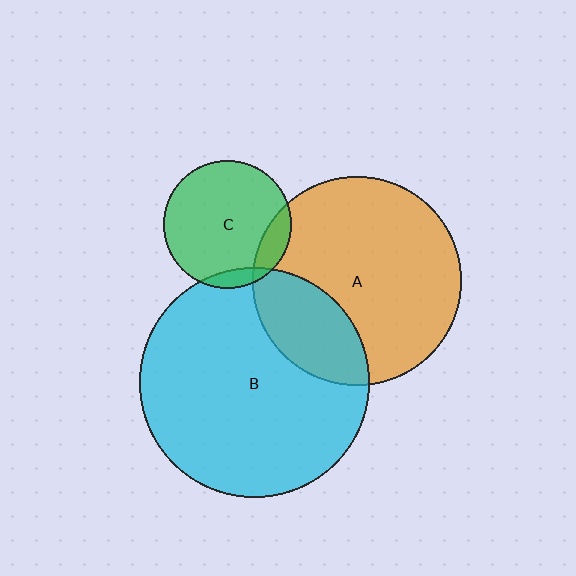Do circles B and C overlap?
Yes.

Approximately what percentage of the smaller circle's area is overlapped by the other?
Approximately 5%.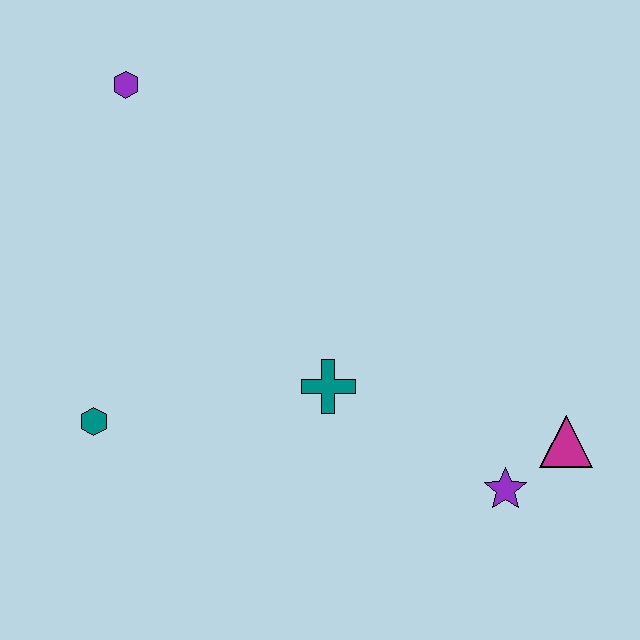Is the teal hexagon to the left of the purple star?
Yes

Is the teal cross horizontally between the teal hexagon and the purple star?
Yes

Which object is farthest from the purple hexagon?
The magenta triangle is farthest from the purple hexagon.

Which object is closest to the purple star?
The magenta triangle is closest to the purple star.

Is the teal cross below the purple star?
No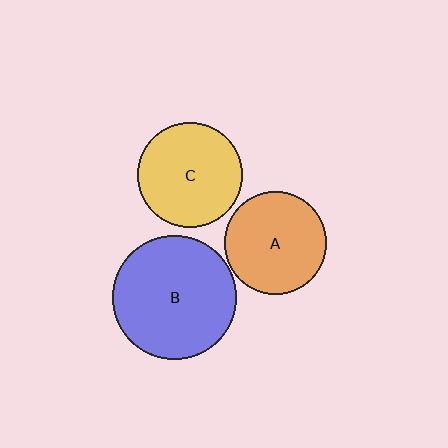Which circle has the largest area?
Circle B (blue).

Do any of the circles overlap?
No, none of the circles overlap.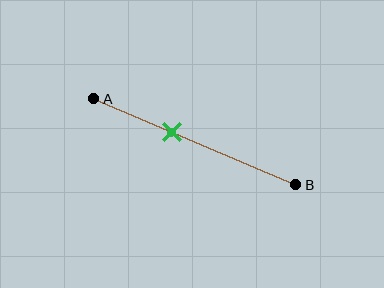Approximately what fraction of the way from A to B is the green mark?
The green mark is approximately 40% of the way from A to B.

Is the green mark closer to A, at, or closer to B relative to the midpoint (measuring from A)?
The green mark is closer to point A than the midpoint of segment AB.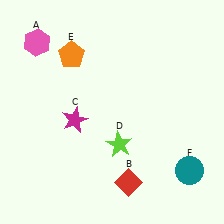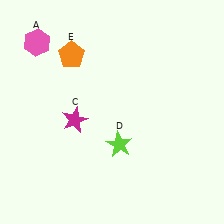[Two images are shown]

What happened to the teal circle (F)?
The teal circle (F) was removed in Image 2. It was in the bottom-right area of Image 1.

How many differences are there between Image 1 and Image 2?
There are 2 differences between the two images.